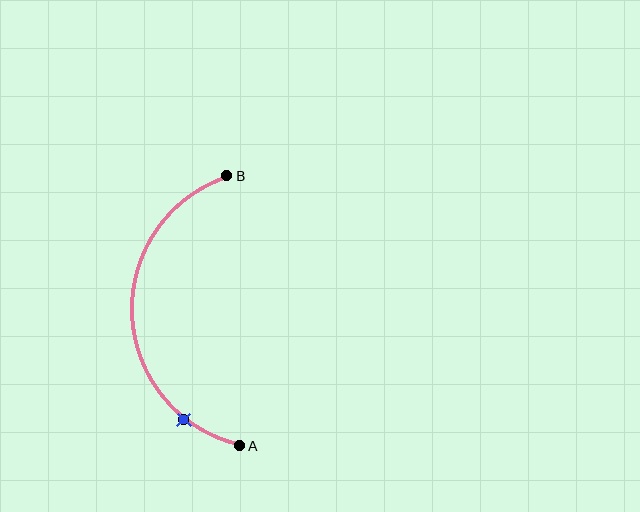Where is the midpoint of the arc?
The arc midpoint is the point on the curve farthest from the straight line joining A and B. It sits to the left of that line.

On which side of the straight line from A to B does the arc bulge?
The arc bulges to the left of the straight line connecting A and B.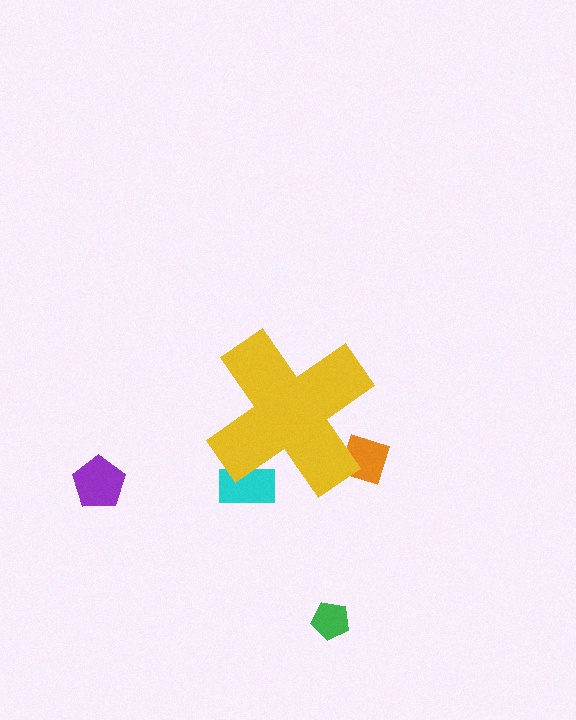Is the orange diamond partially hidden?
Yes, the orange diamond is partially hidden behind the yellow cross.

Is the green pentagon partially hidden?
No, the green pentagon is fully visible.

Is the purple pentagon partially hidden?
No, the purple pentagon is fully visible.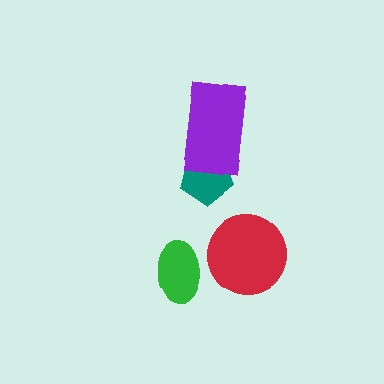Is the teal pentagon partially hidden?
Yes, it is partially covered by another shape.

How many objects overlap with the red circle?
0 objects overlap with the red circle.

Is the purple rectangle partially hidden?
No, no other shape covers it.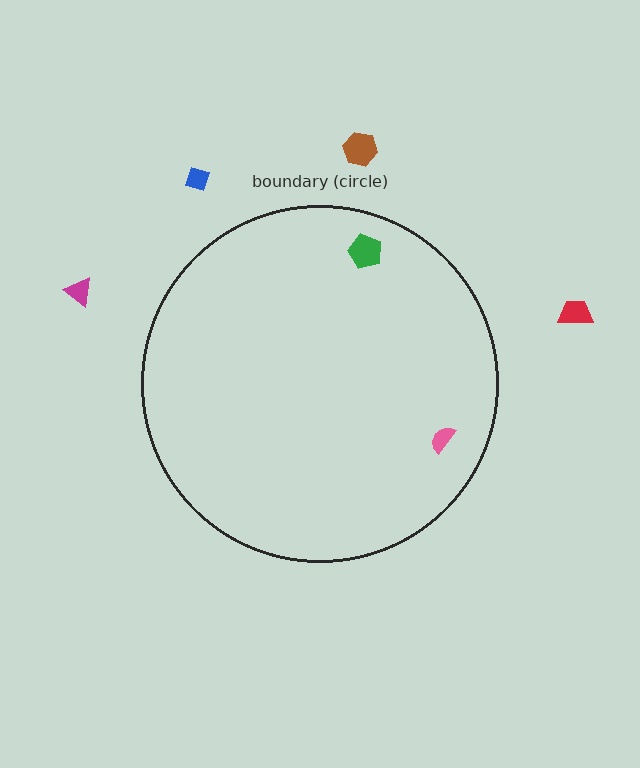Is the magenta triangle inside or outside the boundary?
Outside.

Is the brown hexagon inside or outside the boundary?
Outside.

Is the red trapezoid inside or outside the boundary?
Outside.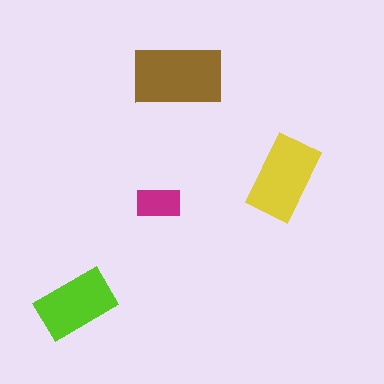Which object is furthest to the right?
The yellow rectangle is rightmost.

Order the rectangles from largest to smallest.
the brown one, the yellow one, the lime one, the magenta one.